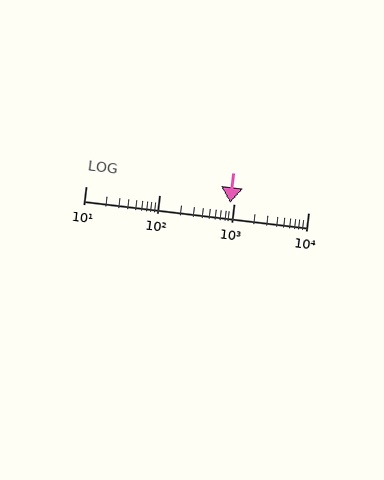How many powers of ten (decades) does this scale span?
The scale spans 3 decades, from 10 to 10000.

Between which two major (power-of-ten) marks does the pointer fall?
The pointer is between 100 and 1000.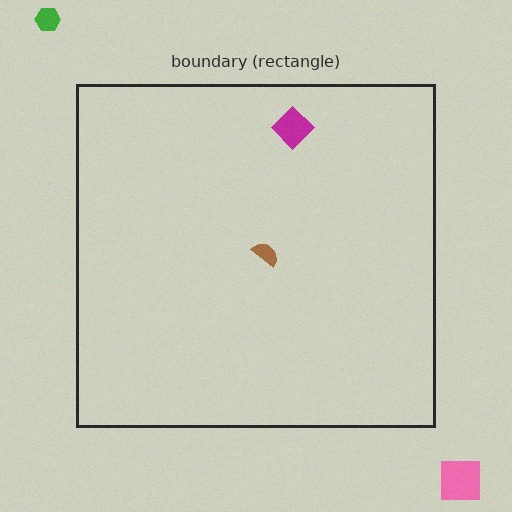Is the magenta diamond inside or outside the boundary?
Inside.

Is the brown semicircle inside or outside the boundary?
Inside.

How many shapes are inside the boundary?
2 inside, 2 outside.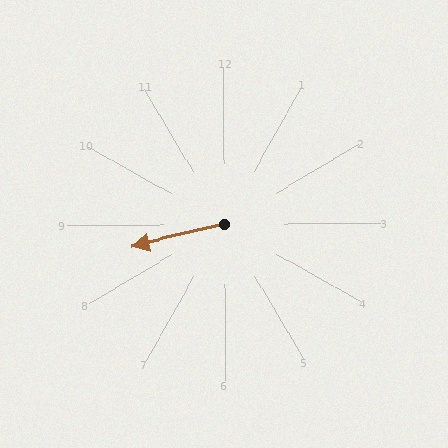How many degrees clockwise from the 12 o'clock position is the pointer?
Approximately 257 degrees.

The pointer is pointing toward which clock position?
Roughly 9 o'clock.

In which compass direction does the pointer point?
West.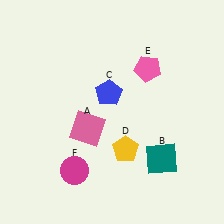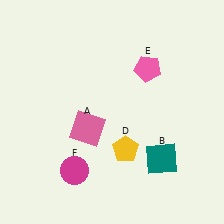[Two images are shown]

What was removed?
The blue pentagon (C) was removed in Image 2.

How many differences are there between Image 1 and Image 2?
There is 1 difference between the two images.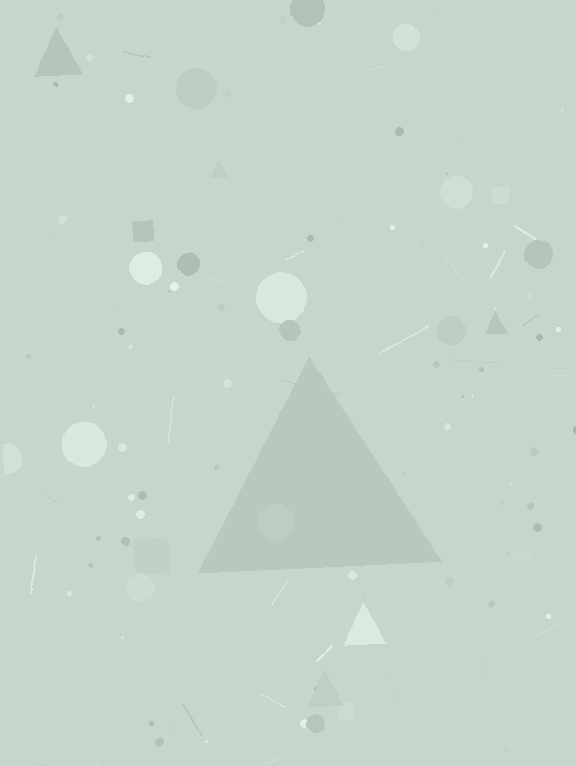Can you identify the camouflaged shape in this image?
The camouflaged shape is a triangle.